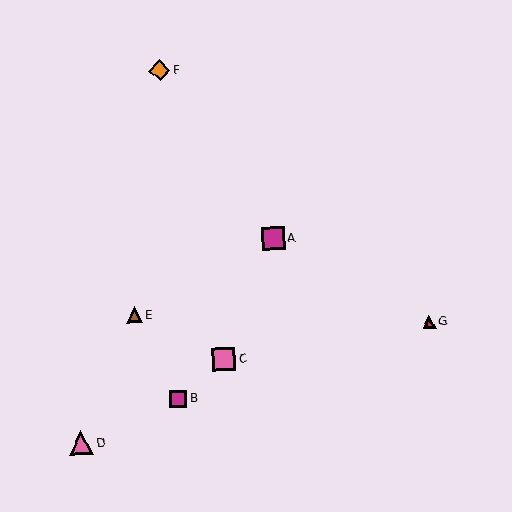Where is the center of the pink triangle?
The center of the pink triangle is at (81, 443).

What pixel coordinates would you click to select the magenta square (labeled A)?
Click at (273, 239) to select the magenta square A.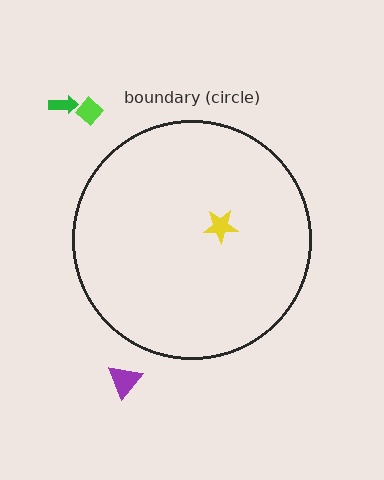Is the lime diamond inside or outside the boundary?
Outside.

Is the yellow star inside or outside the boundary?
Inside.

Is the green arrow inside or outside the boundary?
Outside.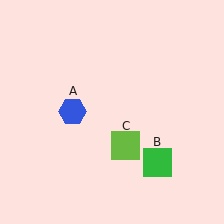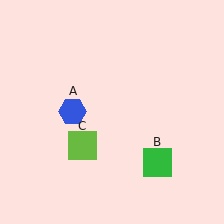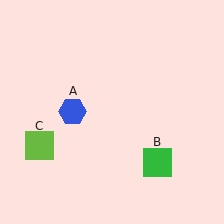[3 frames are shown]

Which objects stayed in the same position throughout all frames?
Blue hexagon (object A) and green square (object B) remained stationary.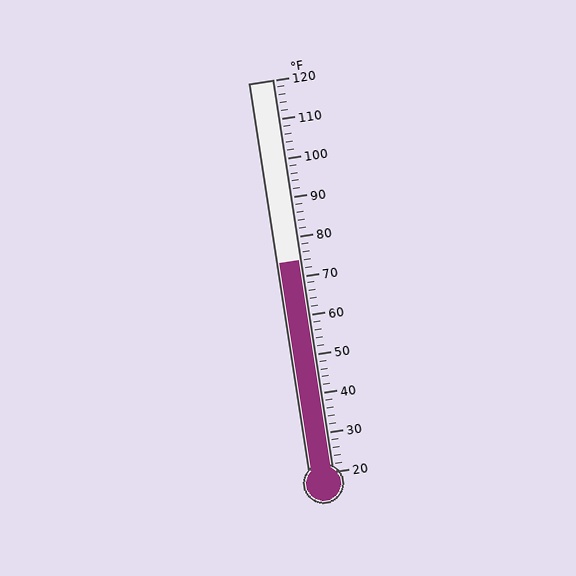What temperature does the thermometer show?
The thermometer shows approximately 74°F.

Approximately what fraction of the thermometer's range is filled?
The thermometer is filled to approximately 55% of its range.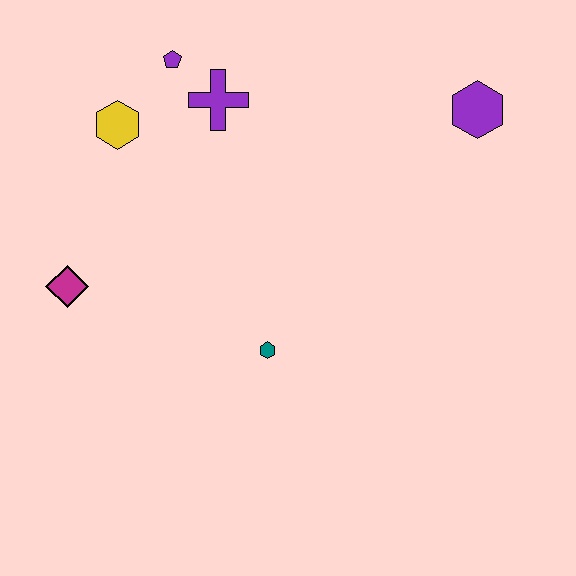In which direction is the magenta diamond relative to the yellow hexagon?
The magenta diamond is below the yellow hexagon.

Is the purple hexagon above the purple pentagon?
No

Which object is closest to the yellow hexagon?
The purple pentagon is closest to the yellow hexagon.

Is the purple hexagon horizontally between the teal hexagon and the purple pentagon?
No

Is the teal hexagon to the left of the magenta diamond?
No